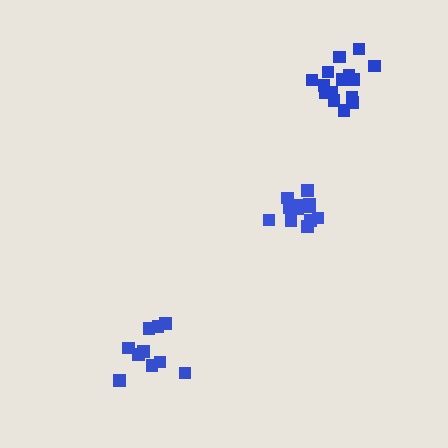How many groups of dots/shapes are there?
There are 3 groups.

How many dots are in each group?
Group 1: 15 dots, Group 2: 10 dots, Group 3: 15 dots (40 total).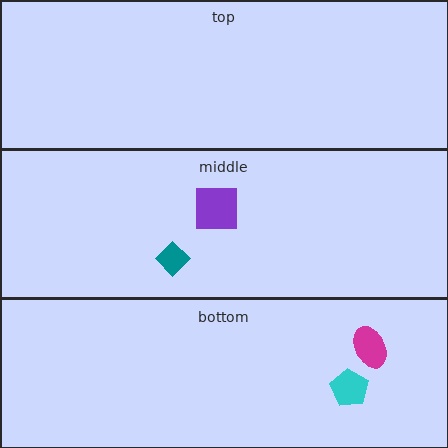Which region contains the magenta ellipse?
The bottom region.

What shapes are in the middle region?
The purple square, the teal diamond.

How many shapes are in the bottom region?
2.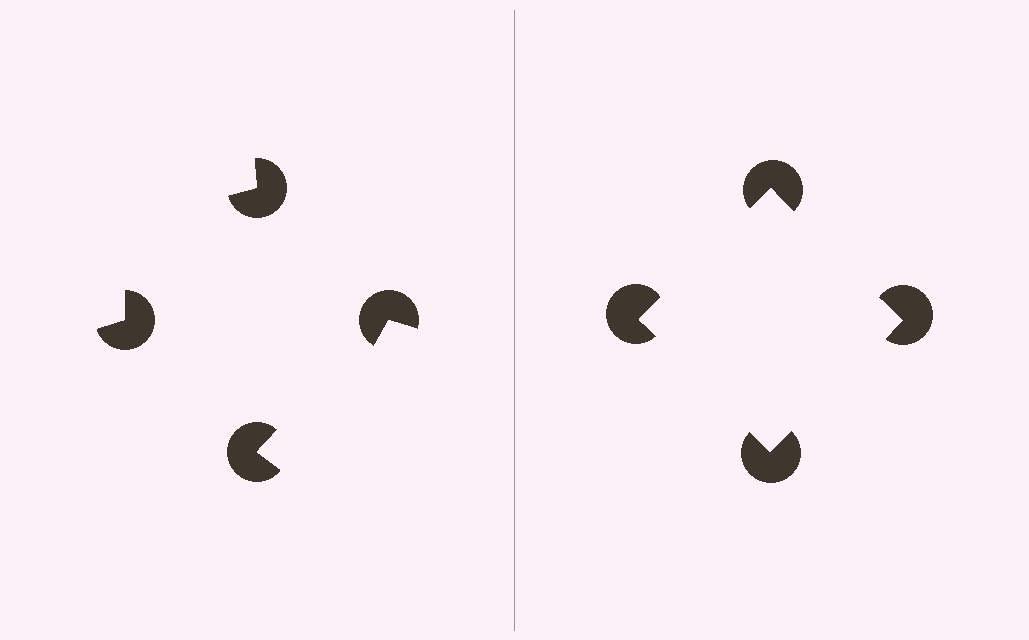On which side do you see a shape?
An illusory square appears on the right side. On the left side the wedge cuts are rotated, so no coherent shape forms.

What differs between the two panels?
The pac-man discs are positioned identically on both sides; only the wedge orientations differ. On the right they align to a square; on the left they are misaligned.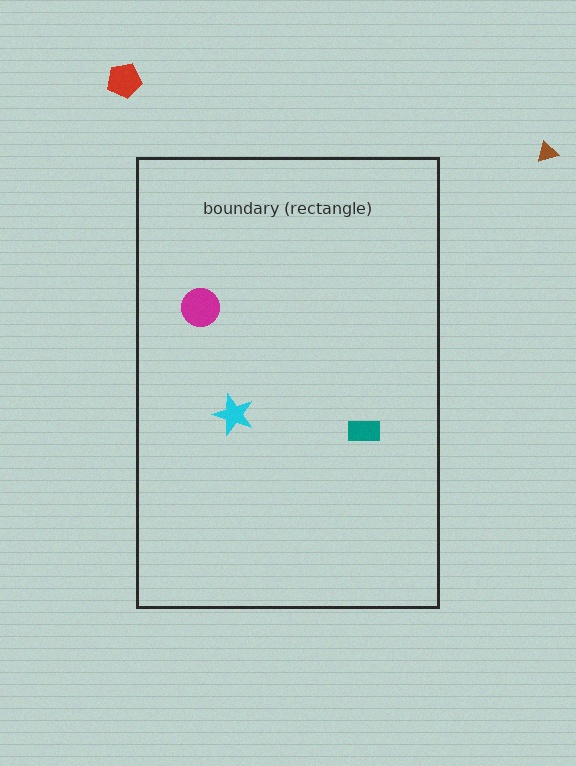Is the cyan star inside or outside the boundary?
Inside.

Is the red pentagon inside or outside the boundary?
Outside.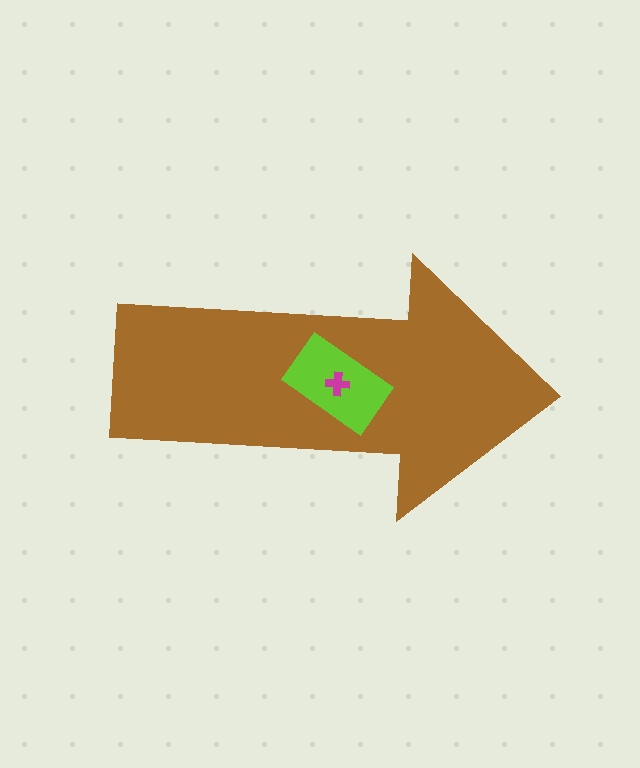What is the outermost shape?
The brown arrow.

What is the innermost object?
The magenta cross.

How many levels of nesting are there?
3.